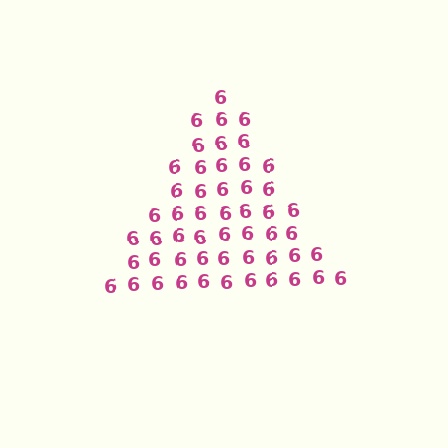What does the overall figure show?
The overall figure shows a triangle.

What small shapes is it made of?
It is made of small digit 6's.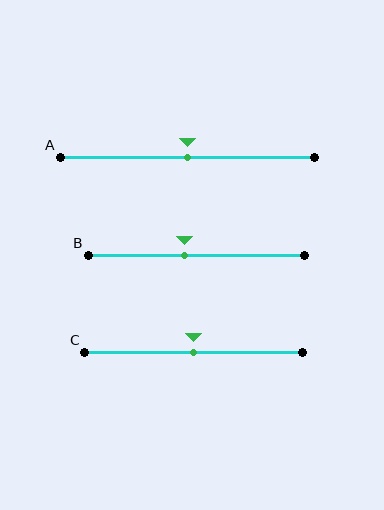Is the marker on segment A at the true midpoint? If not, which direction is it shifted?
Yes, the marker on segment A is at the true midpoint.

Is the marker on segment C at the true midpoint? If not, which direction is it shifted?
Yes, the marker on segment C is at the true midpoint.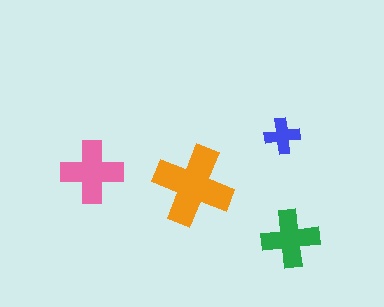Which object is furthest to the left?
The pink cross is leftmost.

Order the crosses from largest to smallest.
the orange one, the pink one, the green one, the blue one.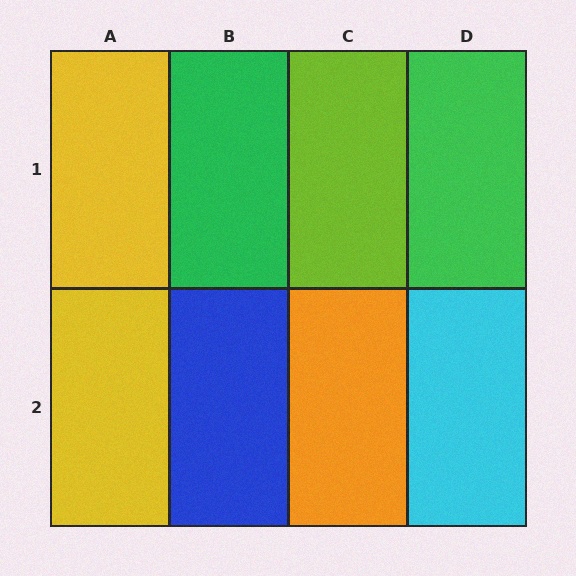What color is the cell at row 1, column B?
Green.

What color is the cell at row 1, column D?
Green.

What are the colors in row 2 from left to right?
Yellow, blue, orange, cyan.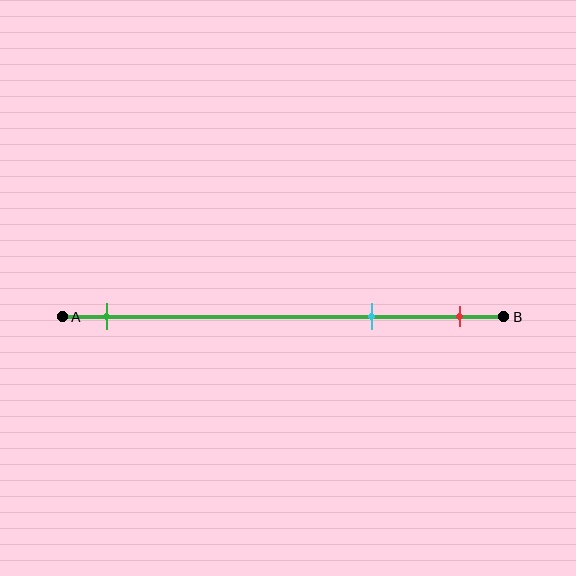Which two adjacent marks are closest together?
The cyan and red marks are the closest adjacent pair.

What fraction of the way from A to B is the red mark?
The red mark is approximately 90% (0.9) of the way from A to B.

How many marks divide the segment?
There are 3 marks dividing the segment.